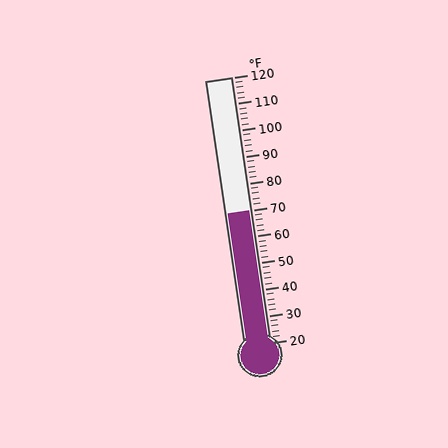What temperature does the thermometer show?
The thermometer shows approximately 70°F.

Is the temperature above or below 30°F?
The temperature is above 30°F.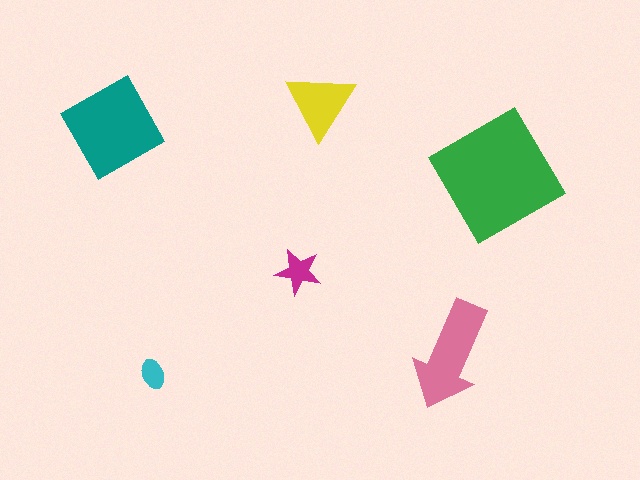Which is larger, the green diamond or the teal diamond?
The green diamond.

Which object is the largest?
The green diamond.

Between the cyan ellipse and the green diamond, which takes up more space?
The green diamond.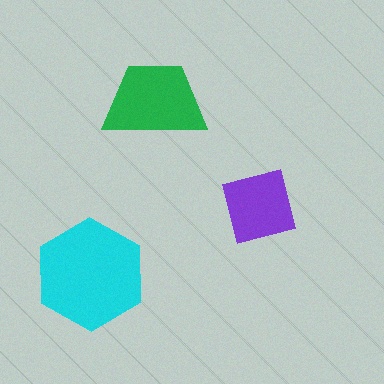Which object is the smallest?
The purple square.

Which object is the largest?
The cyan hexagon.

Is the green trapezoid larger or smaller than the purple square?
Larger.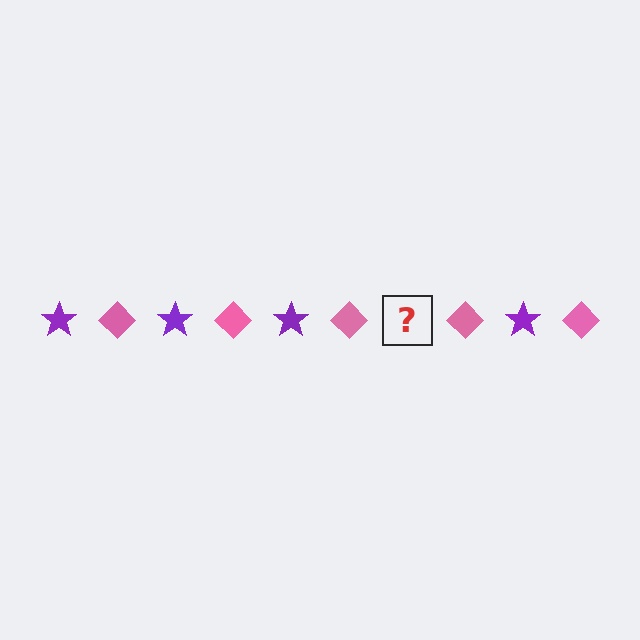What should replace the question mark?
The question mark should be replaced with a purple star.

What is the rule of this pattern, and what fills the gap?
The rule is that the pattern alternates between purple star and pink diamond. The gap should be filled with a purple star.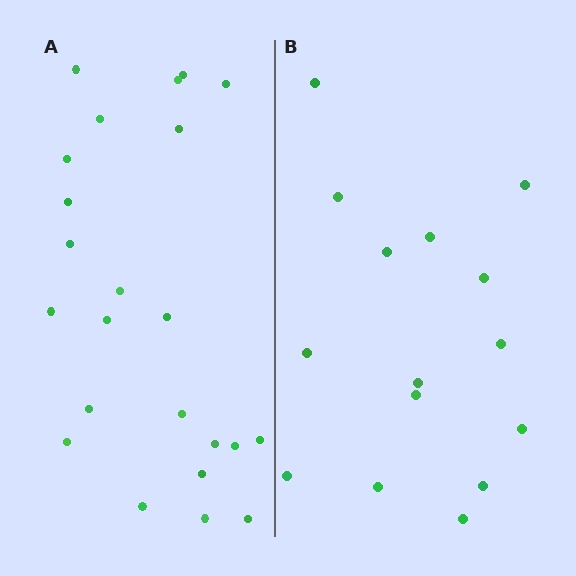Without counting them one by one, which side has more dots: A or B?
Region A (the left region) has more dots.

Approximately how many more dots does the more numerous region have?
Region A has roughly 8 or so more dots than region B.